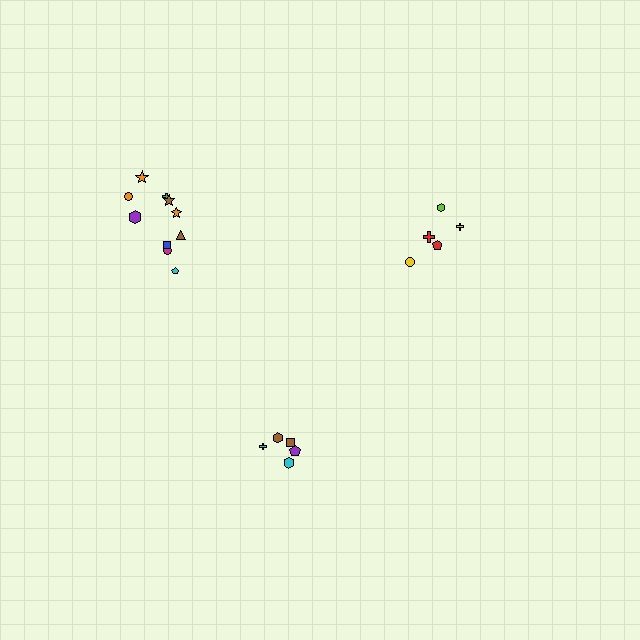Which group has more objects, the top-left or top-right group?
The top-left group.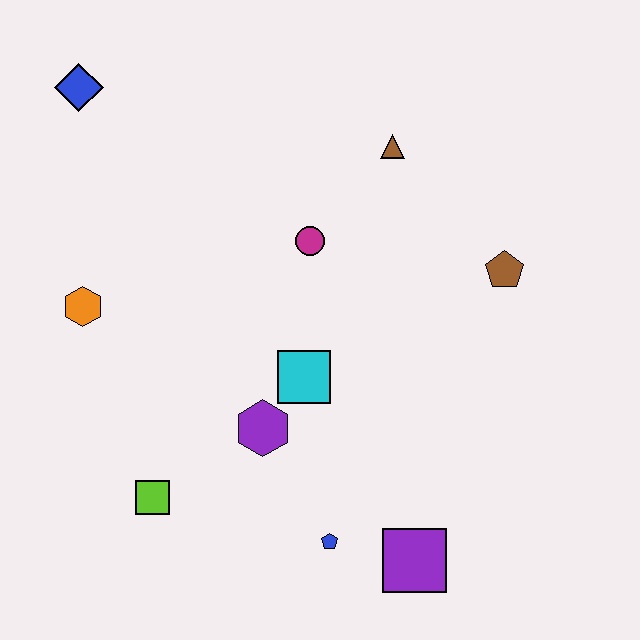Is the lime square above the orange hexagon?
No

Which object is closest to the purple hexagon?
The cyan square is closest to the purple hexagon.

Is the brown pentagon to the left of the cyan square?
No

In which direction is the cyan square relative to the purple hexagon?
The cyan square is above the purple hexagon.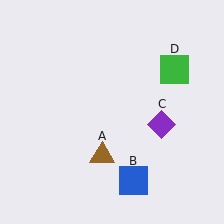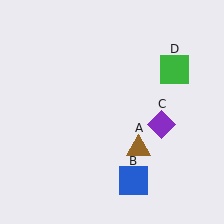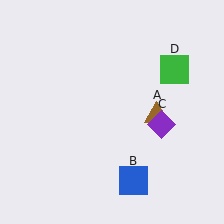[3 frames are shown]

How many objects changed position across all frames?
1 object changed position: brown triangle (object A).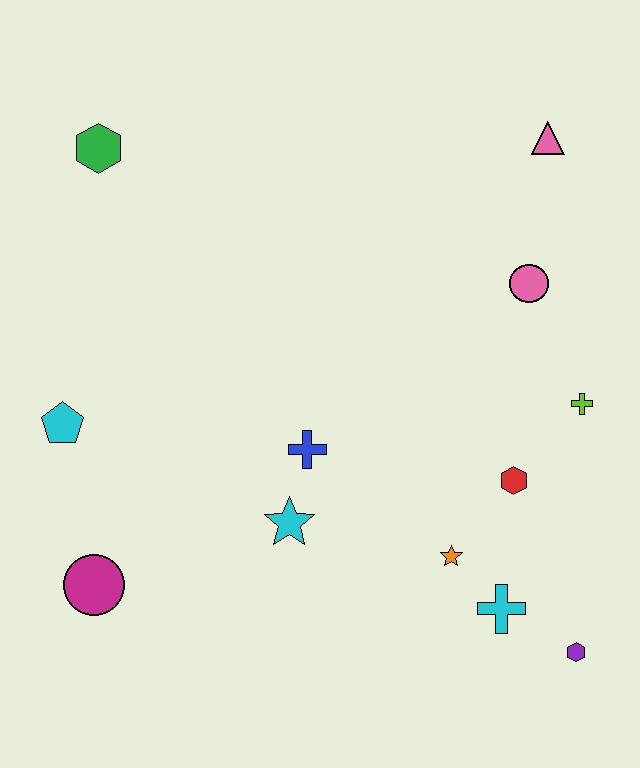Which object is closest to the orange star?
The cyan cross is closest to the orange star.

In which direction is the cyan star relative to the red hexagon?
The cyan star is to the left of the red hexagon.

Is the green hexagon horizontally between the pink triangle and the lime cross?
No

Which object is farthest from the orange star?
The green hexagon is farthest from the orange star.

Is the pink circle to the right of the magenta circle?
Yes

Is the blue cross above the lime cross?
No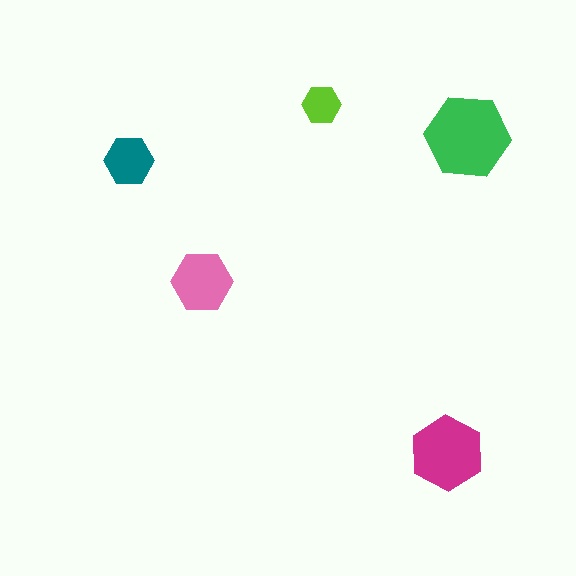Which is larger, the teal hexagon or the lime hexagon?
The teal one.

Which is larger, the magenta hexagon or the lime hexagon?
The magenta one.